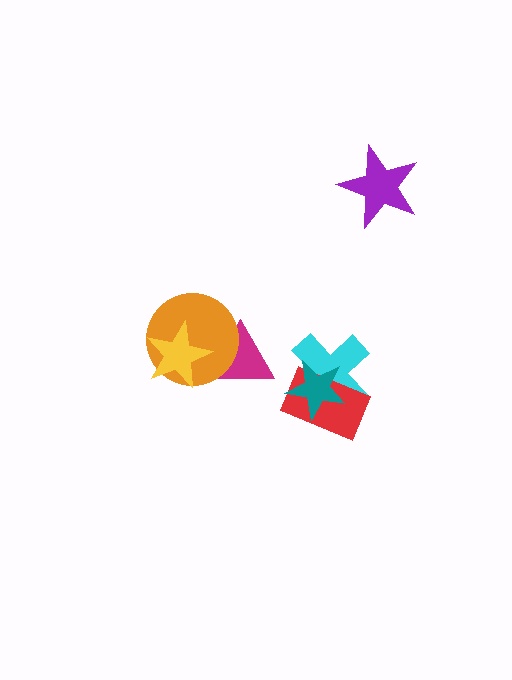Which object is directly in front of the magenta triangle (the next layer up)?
The orange circle is directly in front of the magenta triangle.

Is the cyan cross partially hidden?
Yes, it is partially covered by another shape.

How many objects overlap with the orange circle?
2 objects overlap with the orange circle.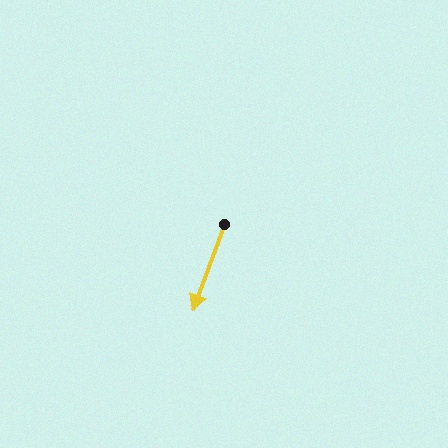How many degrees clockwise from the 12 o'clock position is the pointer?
Approximately 200 degrees.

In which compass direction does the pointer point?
South.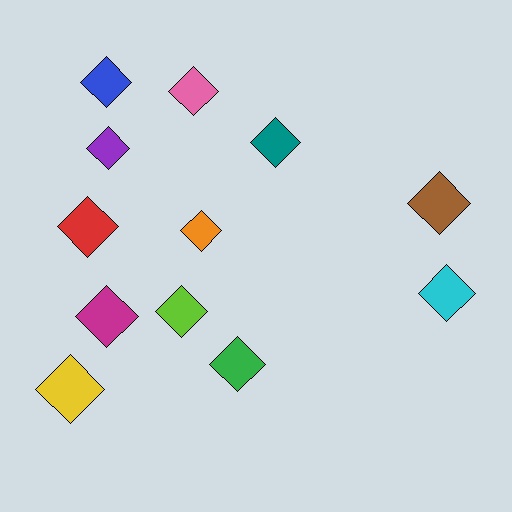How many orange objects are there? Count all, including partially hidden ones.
There is 1 orange object.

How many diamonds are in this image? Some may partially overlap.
There are 12 diamonds.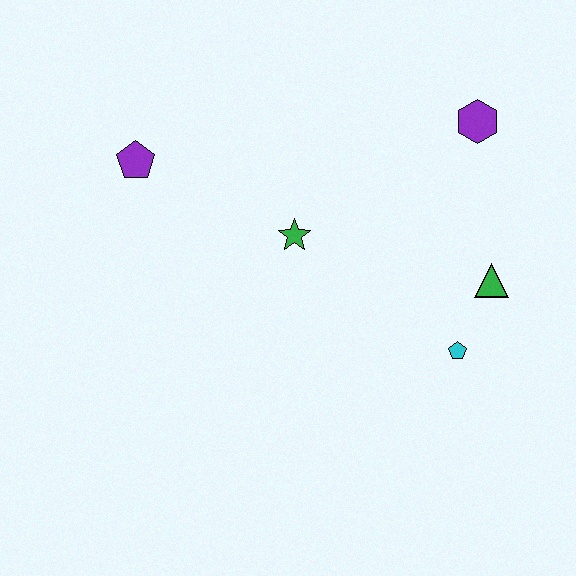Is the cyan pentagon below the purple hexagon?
Yes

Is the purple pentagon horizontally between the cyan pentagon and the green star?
No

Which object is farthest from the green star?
The purple hexagon is farthest from the green star.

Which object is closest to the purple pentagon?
The green star is closest to the purple pentagon.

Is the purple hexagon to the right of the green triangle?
No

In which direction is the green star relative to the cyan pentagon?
The green star is to the left of the cyan pentagon.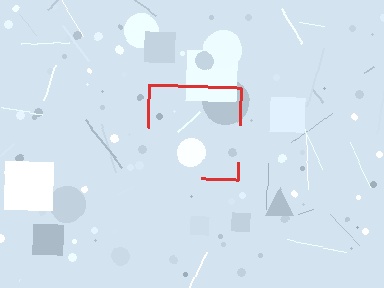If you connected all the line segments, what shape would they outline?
They would outline a square.